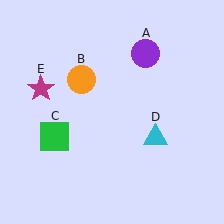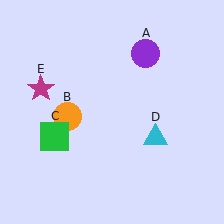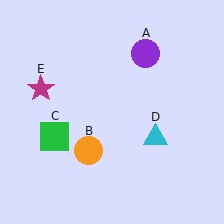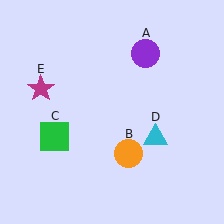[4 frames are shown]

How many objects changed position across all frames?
1 object changed position: orange circle (object B).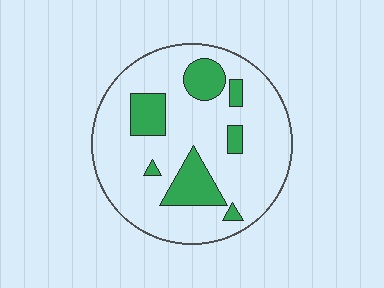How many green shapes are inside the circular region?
7.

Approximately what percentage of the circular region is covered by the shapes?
Approximately 20%.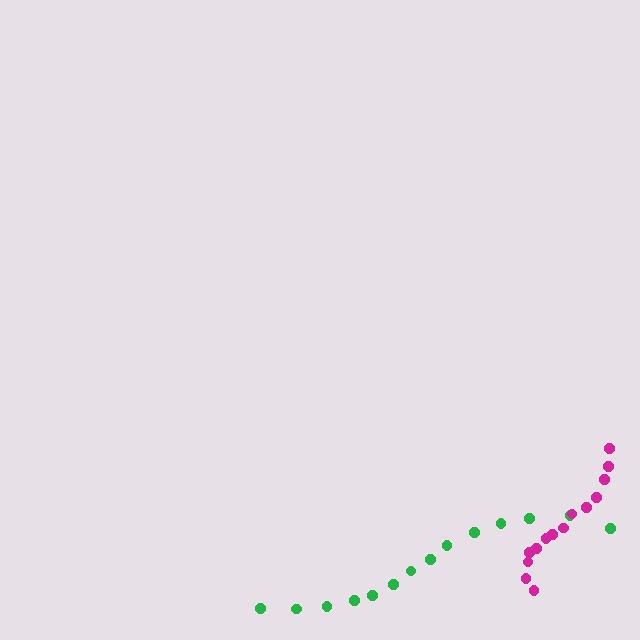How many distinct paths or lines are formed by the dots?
There are 2 distinct paths.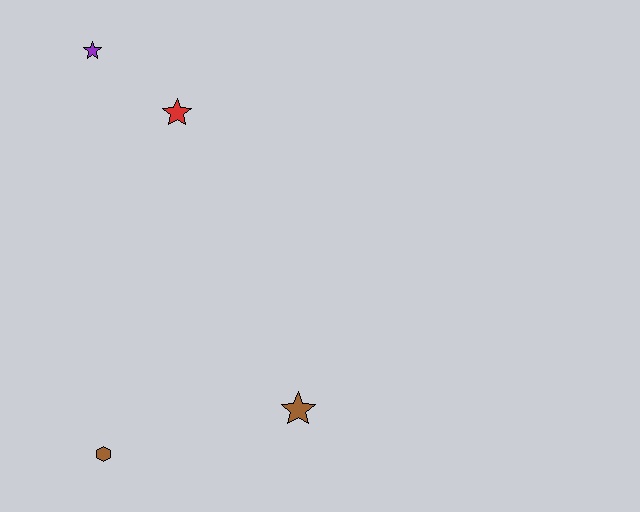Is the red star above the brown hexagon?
Yes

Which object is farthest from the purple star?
The brown star is farthest from the purple star.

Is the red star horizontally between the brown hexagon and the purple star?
No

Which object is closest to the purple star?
The red star is closest to the purple star.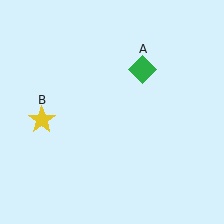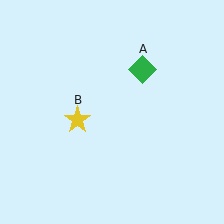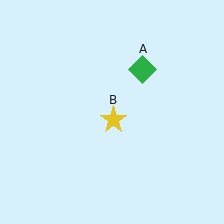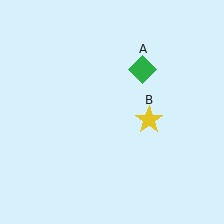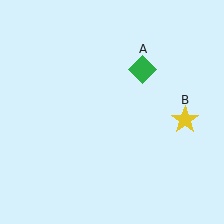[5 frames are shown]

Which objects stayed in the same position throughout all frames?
Green diamond (object A) remained stationary.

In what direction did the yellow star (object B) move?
The yellow star (object B) moved right.